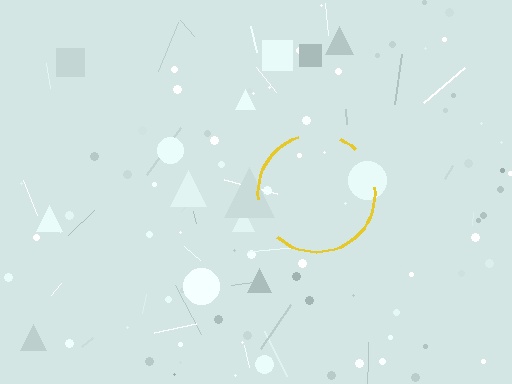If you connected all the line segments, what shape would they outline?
They would outline a circle.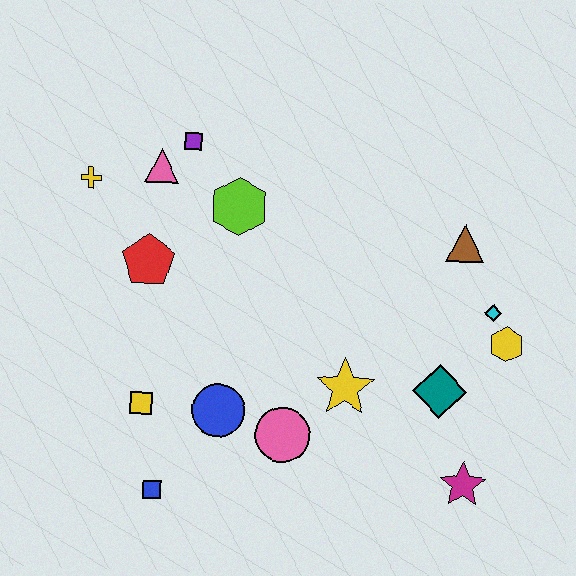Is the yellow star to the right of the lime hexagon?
Yes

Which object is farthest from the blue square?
The brown triangle is farthest from the blue square.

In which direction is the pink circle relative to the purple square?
The pink circle is below the purple square.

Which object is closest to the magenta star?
The teal diamond is closest to the magenta star.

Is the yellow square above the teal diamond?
No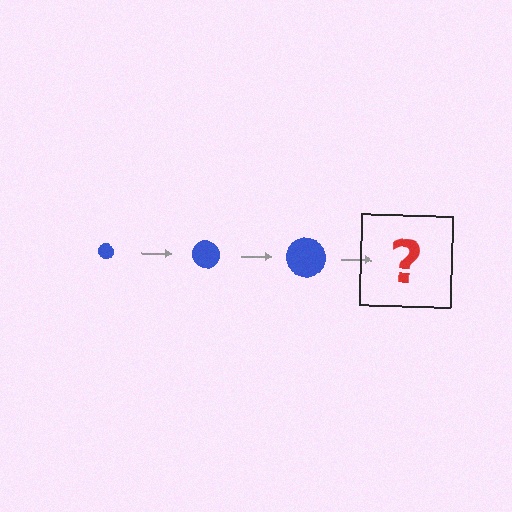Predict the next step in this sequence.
The next step is a blue circle, larger than the previous one.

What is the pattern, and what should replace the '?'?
The pattern is that the circle gets progressively larger each step. The '?' should be a blue circle, larger than the previous one.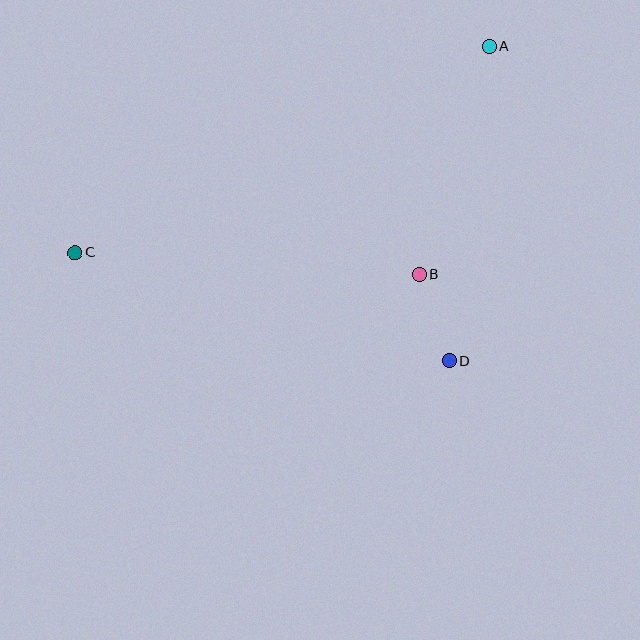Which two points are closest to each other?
Points B and D are closest to each other.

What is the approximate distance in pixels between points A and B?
The distance between A and B is approximately 238 pixels.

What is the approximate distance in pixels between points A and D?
The distance between A and D is approximately 317 pixels.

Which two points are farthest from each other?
Points A and C are farthest from each other.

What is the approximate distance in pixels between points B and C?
The distance between B and C is approximately 345 pixels.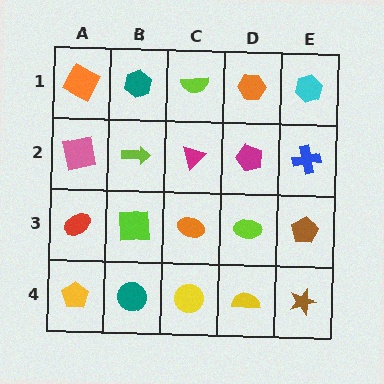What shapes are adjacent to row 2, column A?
An orange square (row 1, column A), a red ellipse (row 3, column A), a lime arrow (row 2, column B).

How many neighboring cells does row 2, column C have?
4.